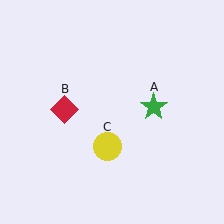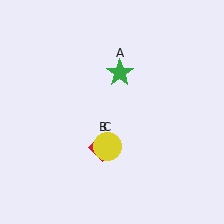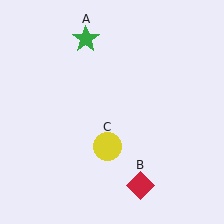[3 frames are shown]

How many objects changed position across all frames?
2 objects changed position: green star (object A), red diamond (object B).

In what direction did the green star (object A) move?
The green star (object A) moved up and to the left.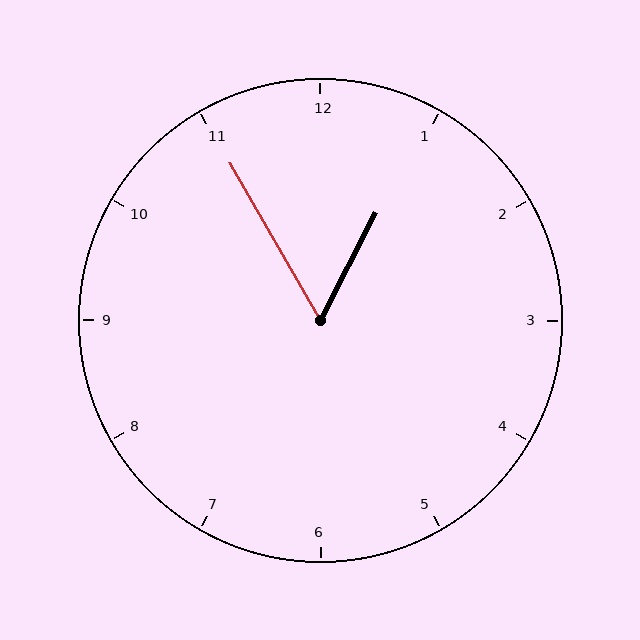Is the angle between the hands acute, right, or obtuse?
It is acute.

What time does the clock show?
12:55.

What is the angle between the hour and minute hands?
Approximately 58 degrees.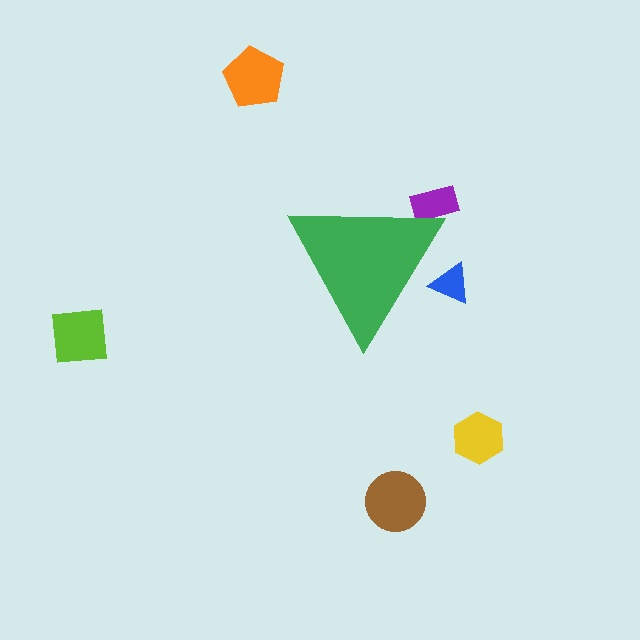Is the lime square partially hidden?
No, the lime square is fully visible.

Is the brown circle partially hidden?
No, the brown circle is fully visible.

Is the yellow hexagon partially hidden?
No, the yellow hexagon is fully visible.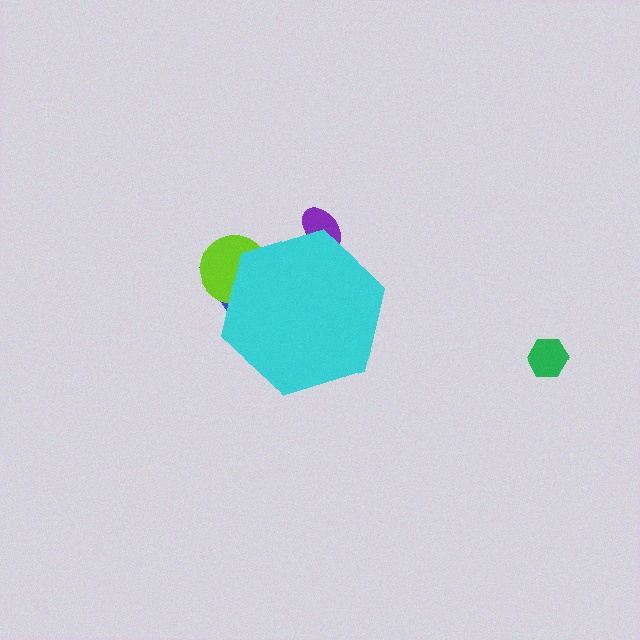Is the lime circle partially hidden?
Yes, the lime circle is partially hidden behind the cyan hexagon.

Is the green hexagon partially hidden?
No, the green hexagon is fully visible.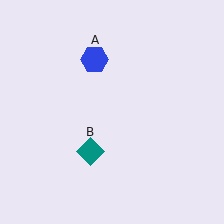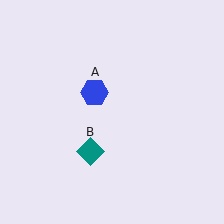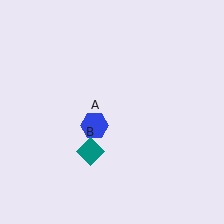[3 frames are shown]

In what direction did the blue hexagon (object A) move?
The blue hexagon (object A) moved down.